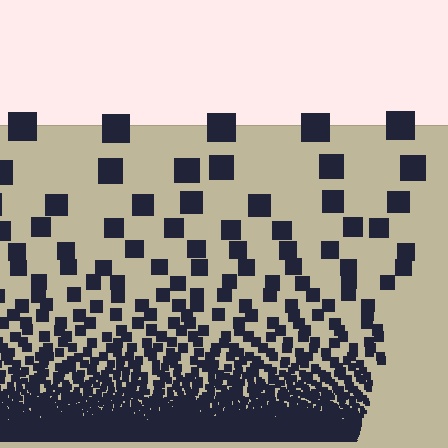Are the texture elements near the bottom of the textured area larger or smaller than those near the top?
Smaller. The gradient is inverted — elements near the bottom are smaller and denser.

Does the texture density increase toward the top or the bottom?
Density increases toward the bottom.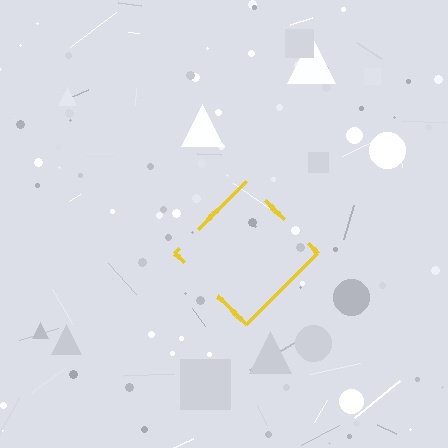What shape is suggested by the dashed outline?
The dashed outline suggests a diamond.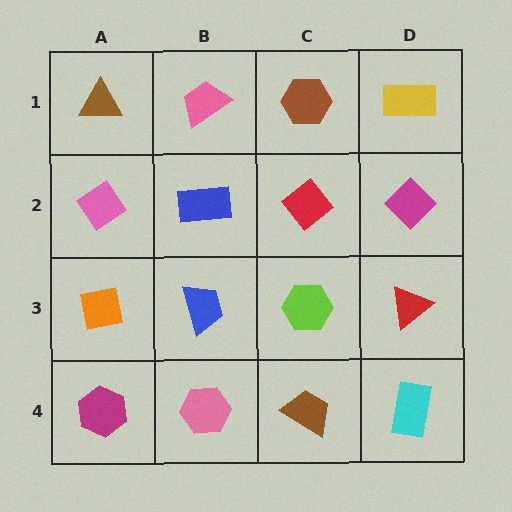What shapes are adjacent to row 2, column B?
A pink trapezoid (row 1, column B), a blue trapezoid (row 3, column B), a pink diamond (row 2, column A), a red diamond (row 2, column C).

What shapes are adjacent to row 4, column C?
A lime hexagon (row 3, column C), a pink hexagon (row 4, column B), a cyan rectangle (row 4, column D).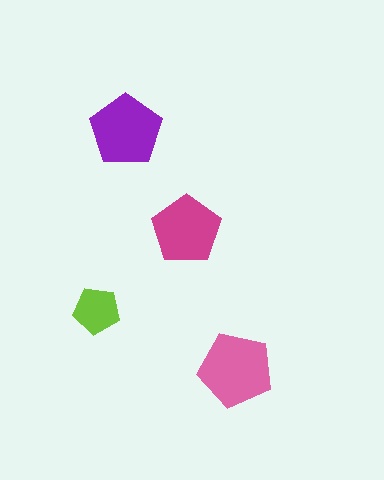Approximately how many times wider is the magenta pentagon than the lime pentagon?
About 1.5 times wider.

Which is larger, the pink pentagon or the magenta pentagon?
The pink one.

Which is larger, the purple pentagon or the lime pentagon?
The purple one.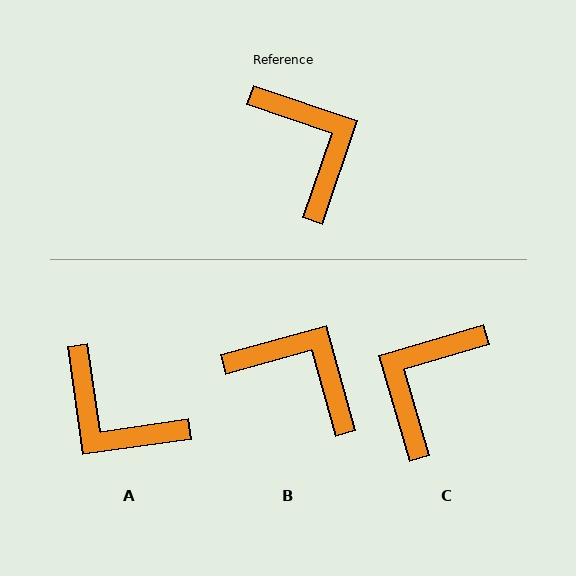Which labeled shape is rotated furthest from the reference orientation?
A, about 153 degrees away.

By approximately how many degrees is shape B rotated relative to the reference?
Approximately 34 degrees counter-clockwise.